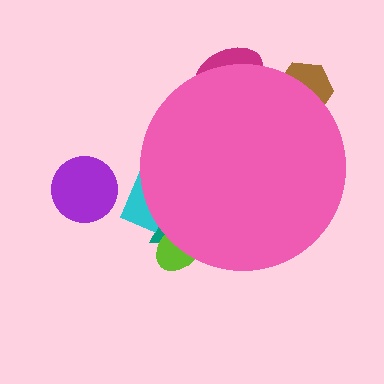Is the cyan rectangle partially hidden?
Yes, the cyan rectangle is partially hidden behind the pink circle.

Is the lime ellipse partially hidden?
Yes, the lime ellipse is partially hidden behind the pink circle.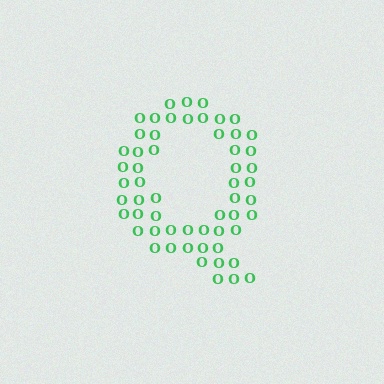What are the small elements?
The small elements are letter O's.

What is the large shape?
The large shape is the letter Q.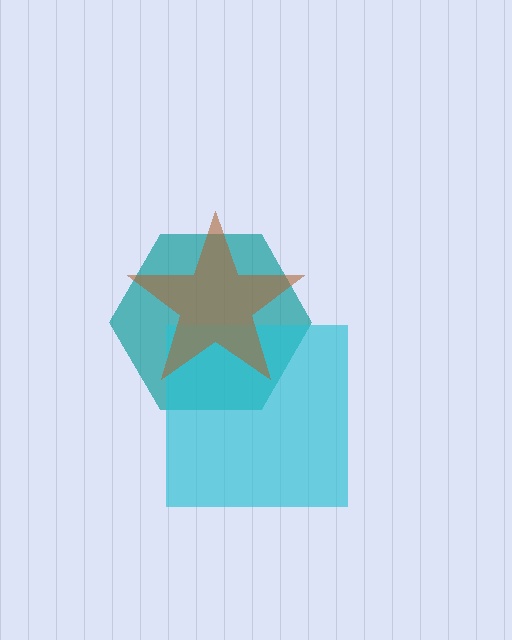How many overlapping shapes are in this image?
There are 3 overlapping shapes in the image.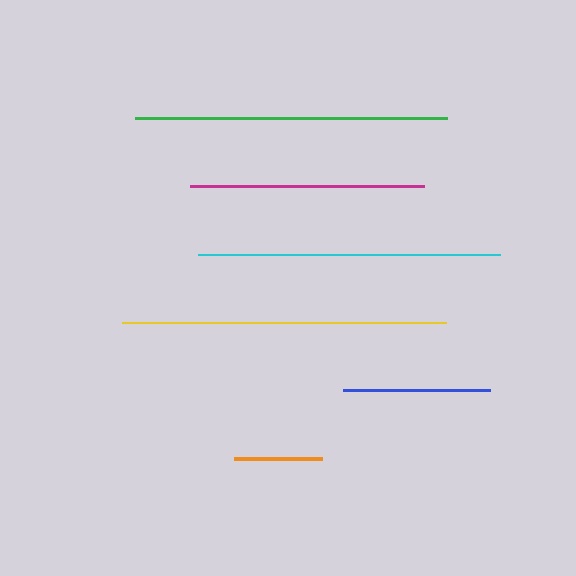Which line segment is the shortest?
The orange line is the shortest at approximately 88 pixels.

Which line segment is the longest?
The yellow line is the longest at approximately 323 pixels.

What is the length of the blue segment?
The blue segment is approximately 147 pixels long.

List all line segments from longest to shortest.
From longest to shortest: yellow, green, cyan, magenta, blue, orange.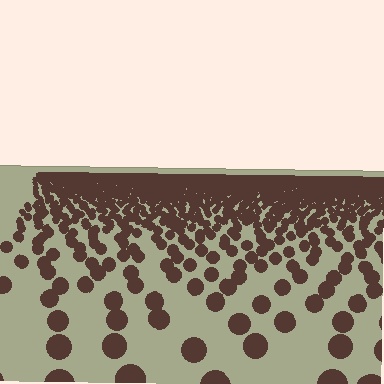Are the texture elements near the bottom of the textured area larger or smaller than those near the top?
Larger. Near the bottom, elements are closer to the viewer and appear at a bigger on-screen size.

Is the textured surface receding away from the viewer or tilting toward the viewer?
The surface is receding away from the viewer. Texture elements get smaller and denser toward the top.